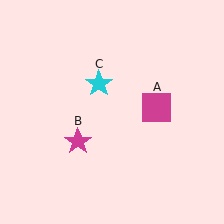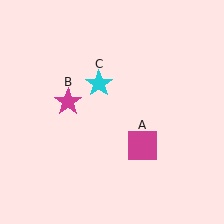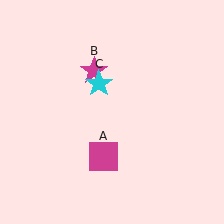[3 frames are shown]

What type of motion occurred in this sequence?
The magenta square (object A), magenta star (object B) rotated clockwise around the center of the scene.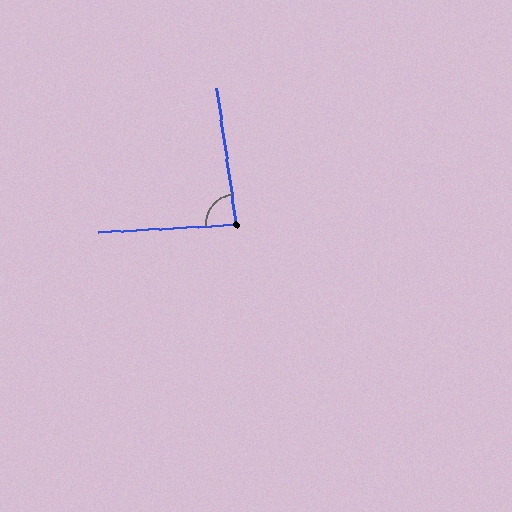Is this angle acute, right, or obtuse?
It is approximately a right angle.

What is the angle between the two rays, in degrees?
Approximately 85 degrees.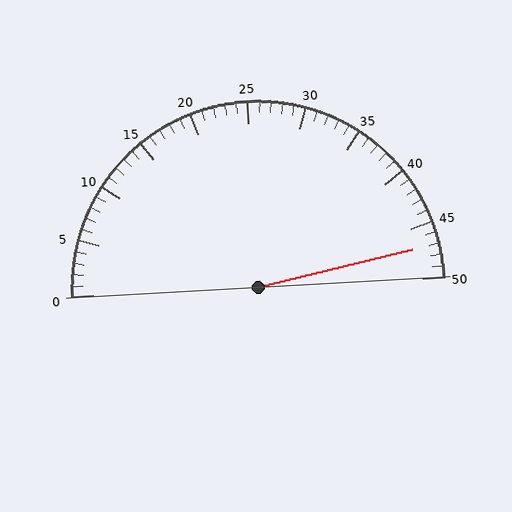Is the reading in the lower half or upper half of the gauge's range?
The reading is in the upper half of the range (0 to 50).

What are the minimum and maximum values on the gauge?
The gauge ranges from 0 to 50.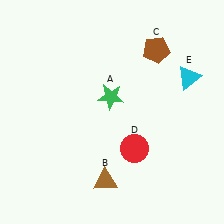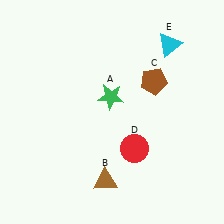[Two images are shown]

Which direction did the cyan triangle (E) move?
The cyan triangle (E) moved up.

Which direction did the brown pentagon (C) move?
The brown pentagon (C) moved down.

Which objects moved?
The objects that moved are: the brown pentagon (C), the cyan triangle (E).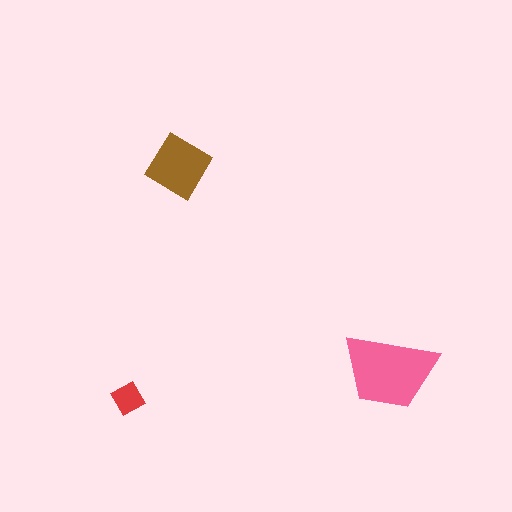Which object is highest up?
The brown diamond is topmost.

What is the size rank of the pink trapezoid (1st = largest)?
1st.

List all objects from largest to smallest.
The pink trapezoid, the brown diamond, the red diamond.